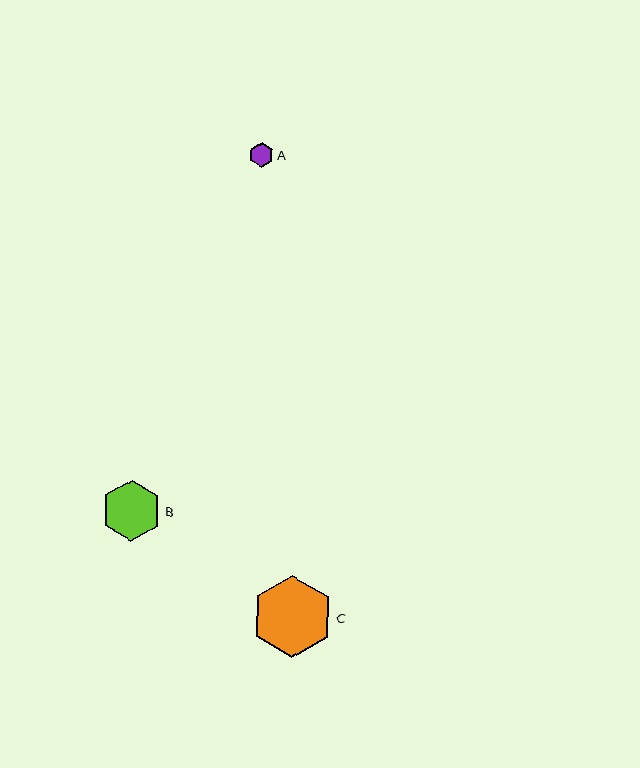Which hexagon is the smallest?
Hexagon A is the smallest with a size of approximately 25 pixels.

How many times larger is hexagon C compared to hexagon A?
Hexagon C is approximately 3.3 times the size of hexagon A.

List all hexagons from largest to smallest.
From largest to smallest: C, B, A.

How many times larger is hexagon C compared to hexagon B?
Hexagon C is approximately 1.3 times the size of hexagon B.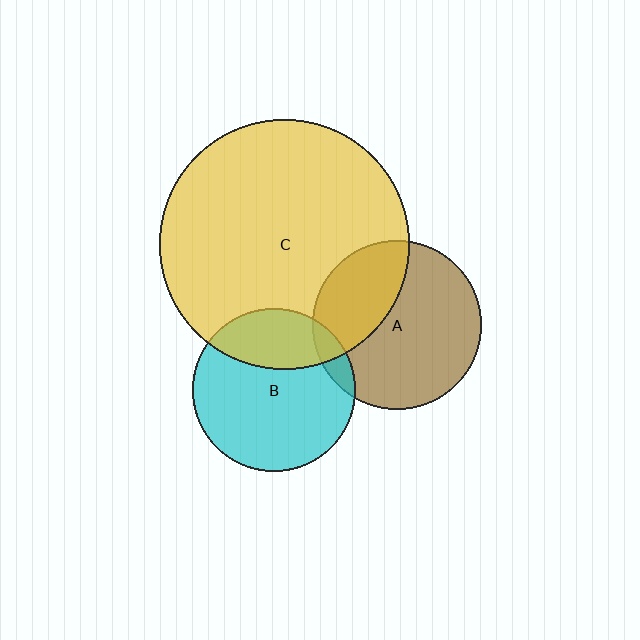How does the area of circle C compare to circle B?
Approximately 2.3 times.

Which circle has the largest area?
Circle C (yellow).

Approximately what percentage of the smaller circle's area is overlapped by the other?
Approximately 10%.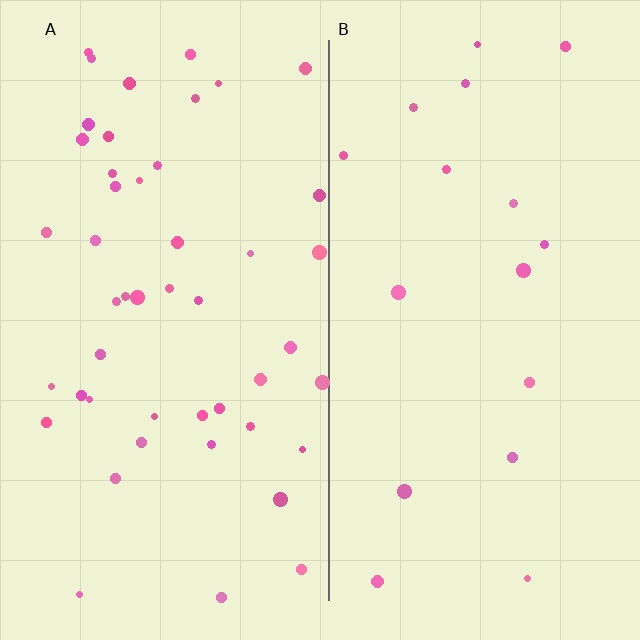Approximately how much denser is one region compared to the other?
Approximately 2.9× — region A over region B.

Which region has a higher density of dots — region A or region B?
A (the left).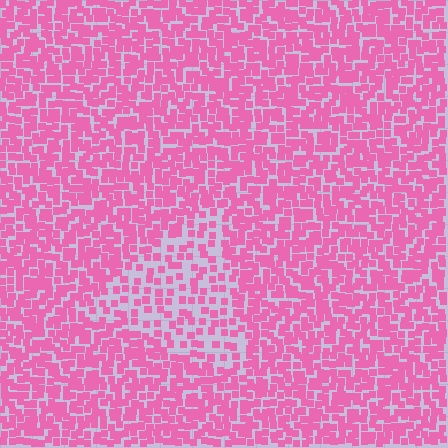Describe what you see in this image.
The image contains small pink elements arranged at two different densities. A triangle-shaped region is visible where the elements are less densely packed than the surrounding area.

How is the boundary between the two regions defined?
The boundary is defined by a change in element density (approximately 2.0x ratio). All elements are the same color, size, and shape.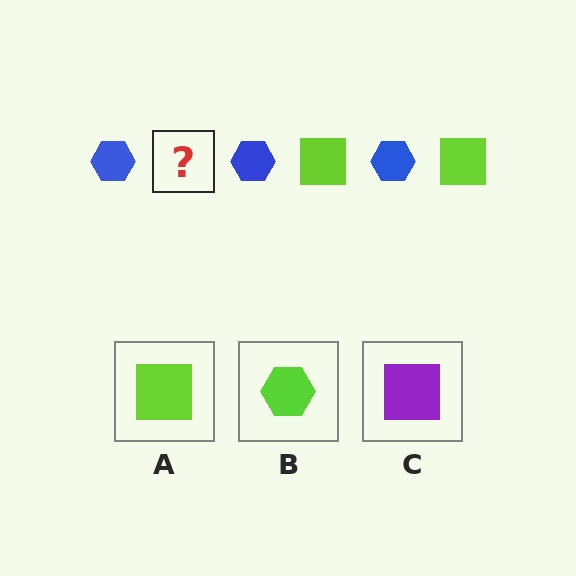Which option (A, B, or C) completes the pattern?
A.